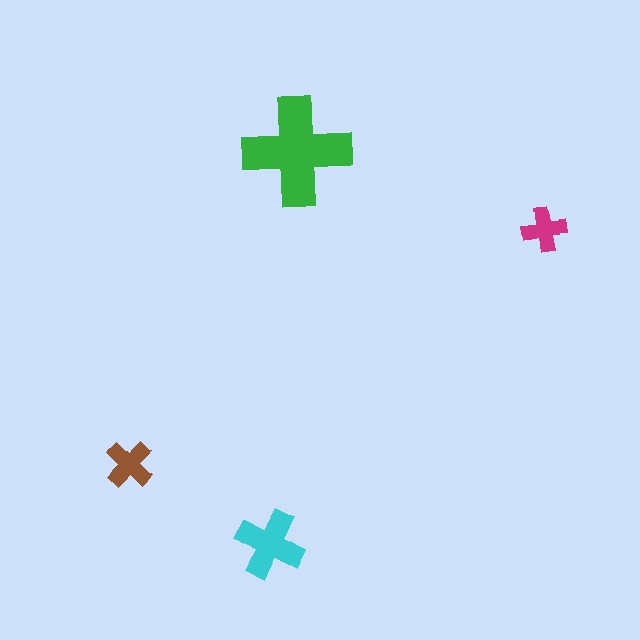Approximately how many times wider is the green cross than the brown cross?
About 2.5 times wider.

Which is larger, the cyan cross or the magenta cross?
The cyan one.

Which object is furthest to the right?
The magenta cross is rightmost.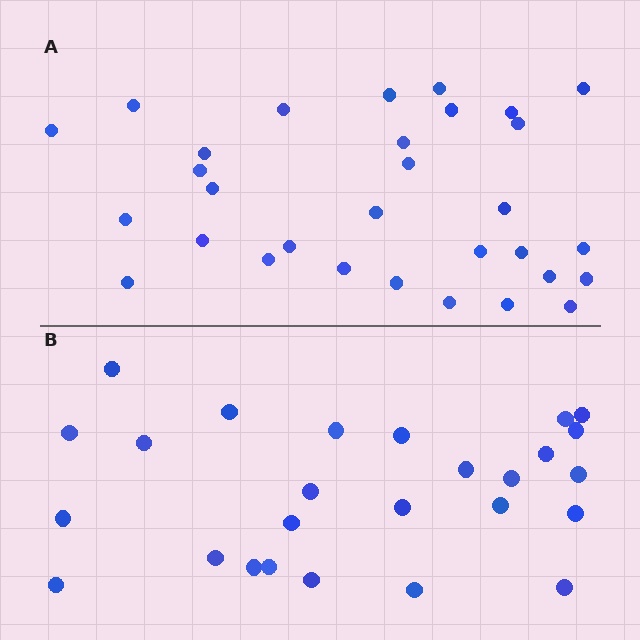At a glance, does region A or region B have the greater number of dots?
Region A (the top region) has more dots.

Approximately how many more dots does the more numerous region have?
Region A has about 5 more dots than region B.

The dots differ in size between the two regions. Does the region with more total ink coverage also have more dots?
No. Region B has more total ink coverage because its dots are larger, but region A actually contains more individual dots. Total area can be misleading — the number of items is what matters here.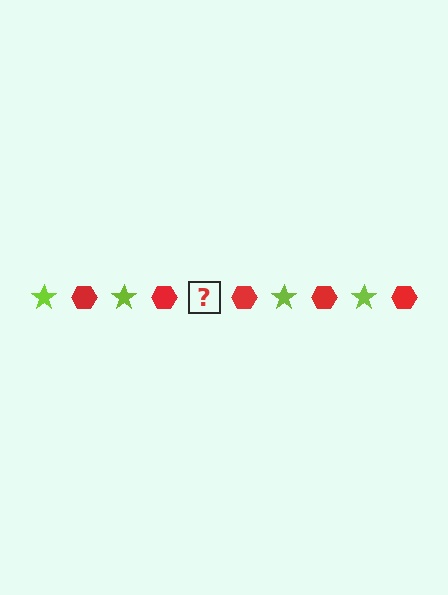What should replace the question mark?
The question mark should be replaced with a lime star.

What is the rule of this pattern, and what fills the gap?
The rule is that the pattern alternates between lime star and red hexagon. The gap should be filled with a lime star.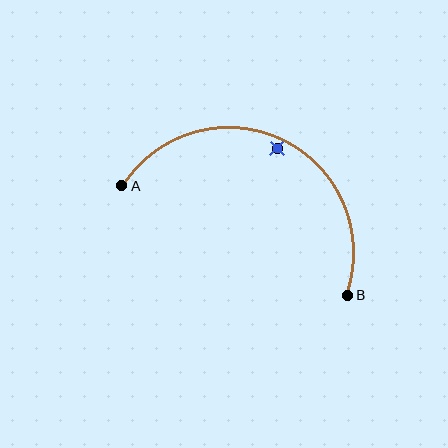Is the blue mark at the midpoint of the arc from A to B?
No — the blue mark does not lie on the arc at all. It sits slightly inside the curve.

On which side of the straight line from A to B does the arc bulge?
The arc bulges above the straight line connecting A and B.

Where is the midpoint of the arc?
The arc midpoint is the point on the curve farthest from the straight line joining A and B. It sits above that line.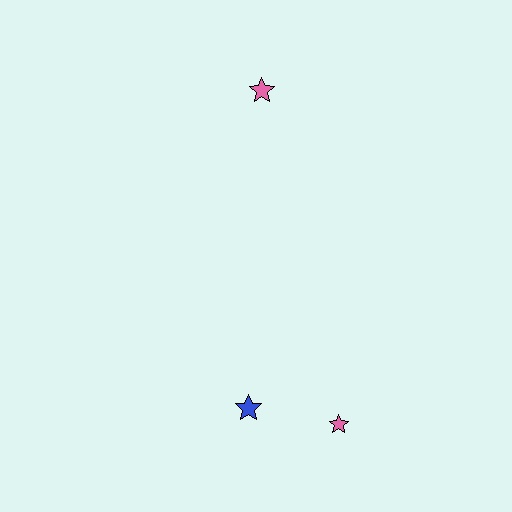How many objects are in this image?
There are 3 objects.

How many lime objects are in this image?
There are no lime objects.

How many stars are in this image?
There are 3 stars.